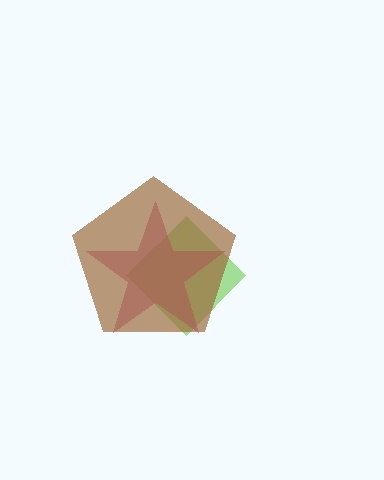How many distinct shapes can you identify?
There are 3 distinct shapes: a lime diamond, a magenta star, a brown pentagon.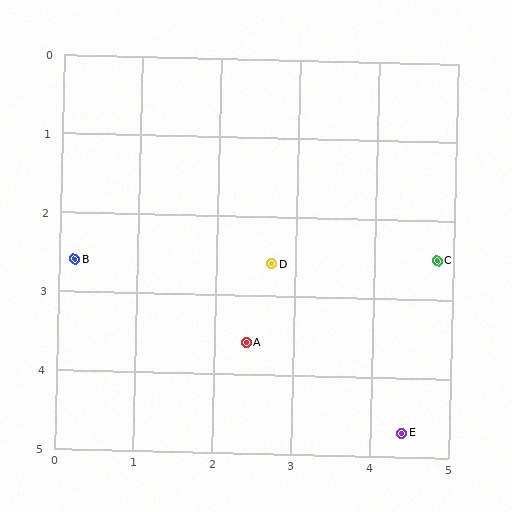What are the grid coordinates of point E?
Point E is at approximately (4.4, 4.7).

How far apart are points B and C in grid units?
Points B and C are about 4.6 grid units apart.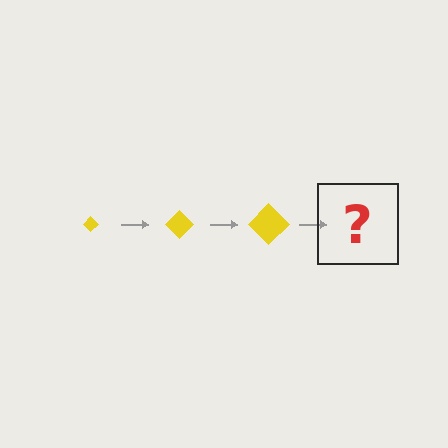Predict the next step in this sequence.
The next step is a yellow diamond, larger than the previous one.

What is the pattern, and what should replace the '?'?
The pattern is that the diamond gets progressively larger each step. The '?' should be a yellow diamond, larger than the previous one.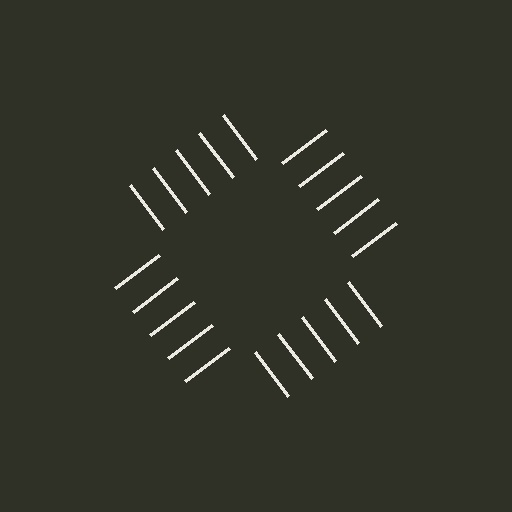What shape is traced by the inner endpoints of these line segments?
An illusory square — the line segments terminate on its edges but no continuous stroke is drawn.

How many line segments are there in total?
20 — 5 along each of the 4 edges.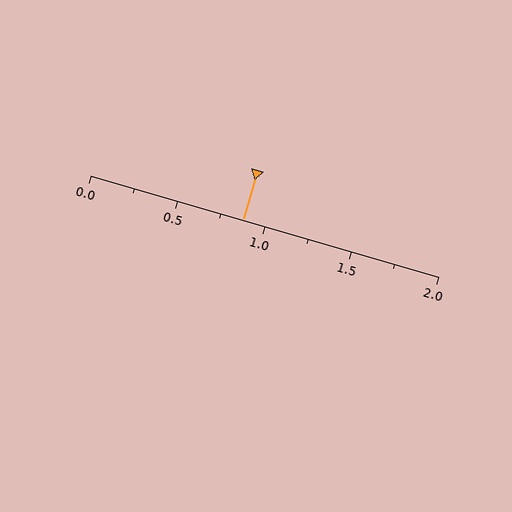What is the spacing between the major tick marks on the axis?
The major ticks are spaced 0.5 apart.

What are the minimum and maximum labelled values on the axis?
The axis runs from 0.0 to 2.0.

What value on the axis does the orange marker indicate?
The marker indicates approximately 0.88.